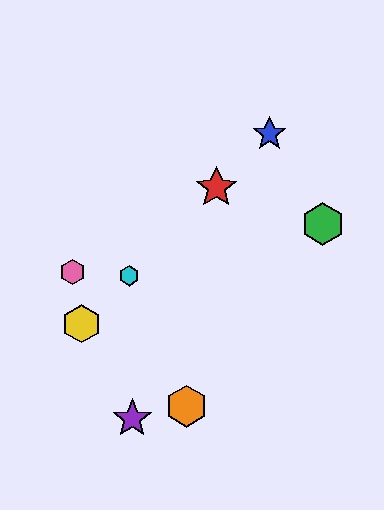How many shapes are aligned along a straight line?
4 shapes (the red star, the blue star, the yellow hexagon, the cyan hexagon) are aligned along a straight line.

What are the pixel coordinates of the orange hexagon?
The orange hexagon is at (187, 406).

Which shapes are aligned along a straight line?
The red star, the blue star, the yellow hexagon, the cyan hexagon are aligned along a straight line.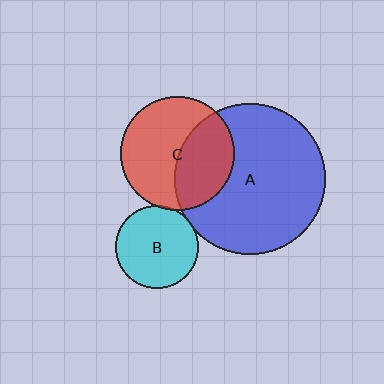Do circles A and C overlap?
Yes.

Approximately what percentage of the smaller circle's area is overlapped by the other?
Approximately 40%.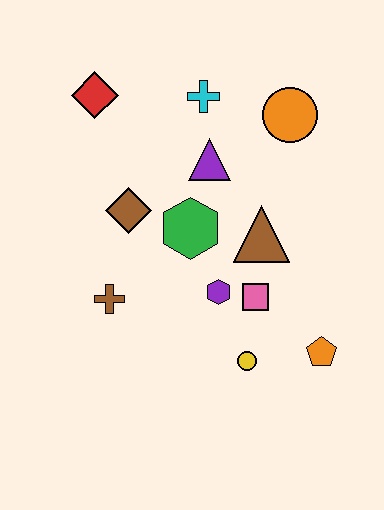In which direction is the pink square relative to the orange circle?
The pink square is below the orange circle.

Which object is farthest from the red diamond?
The orange pentagon is farthest from the red diamond.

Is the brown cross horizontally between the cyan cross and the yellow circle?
No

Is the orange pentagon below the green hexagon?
Yes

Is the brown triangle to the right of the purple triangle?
Yes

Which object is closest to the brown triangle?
The pink square is closest to the brown triangle.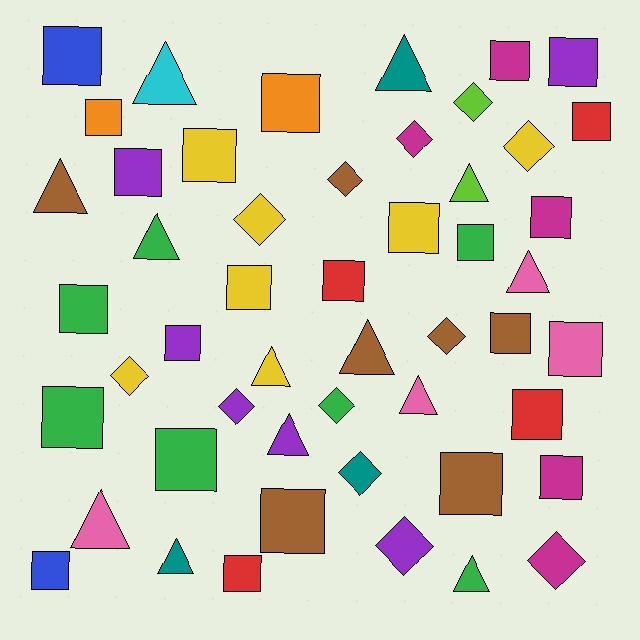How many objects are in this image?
There are 50 objects.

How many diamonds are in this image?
There are 12 diamonds.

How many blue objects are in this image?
There are 2 blue objects.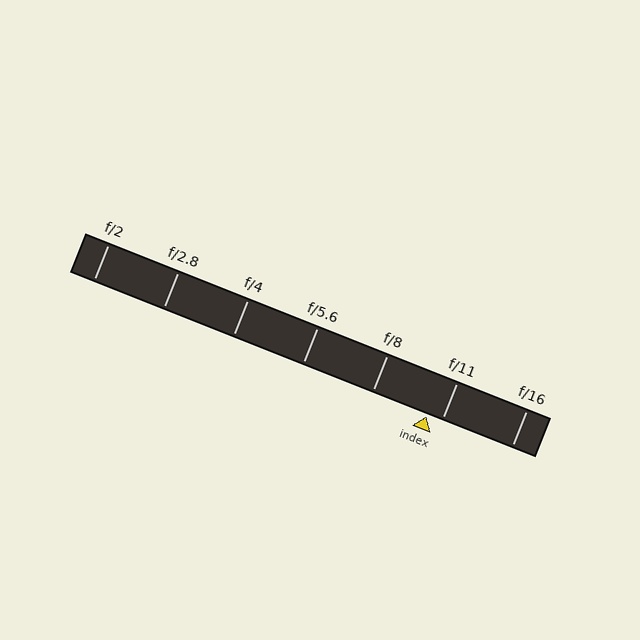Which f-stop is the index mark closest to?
The index mark is closest to f/11.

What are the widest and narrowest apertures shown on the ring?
The widest aperture shown is f/2 and the narrowest is f/16.